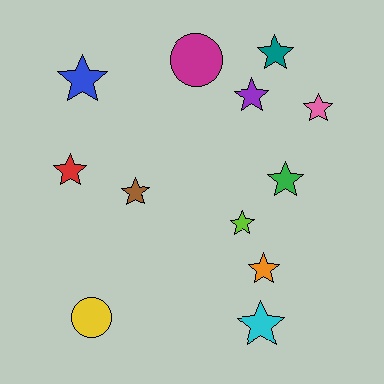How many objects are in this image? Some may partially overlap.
There are 12 objects.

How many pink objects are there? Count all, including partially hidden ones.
There is 1 pink object.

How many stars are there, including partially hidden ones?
There are 10 stars.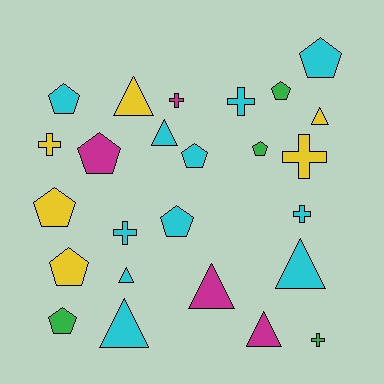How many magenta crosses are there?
There is 1 magenta cross.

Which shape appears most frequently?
Pentagon, with 10 objects.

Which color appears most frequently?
Cyan, with 11 objects.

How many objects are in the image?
There are 25 objects.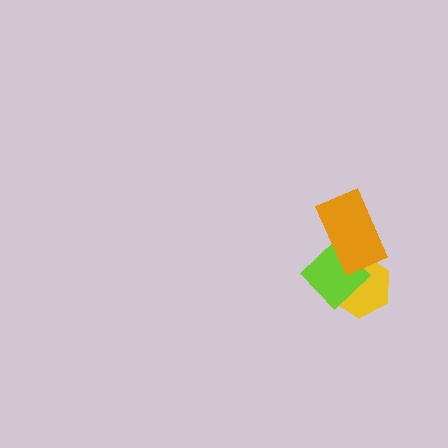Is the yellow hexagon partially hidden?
Yes, it is partially covered by another shape.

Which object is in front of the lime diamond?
The orange rectangle is in front of the lime diamond.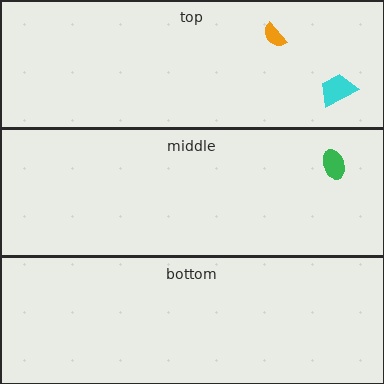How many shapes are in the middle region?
1.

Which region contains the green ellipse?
The middle region.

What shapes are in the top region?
The cyan trapezoid, the orange semicircle.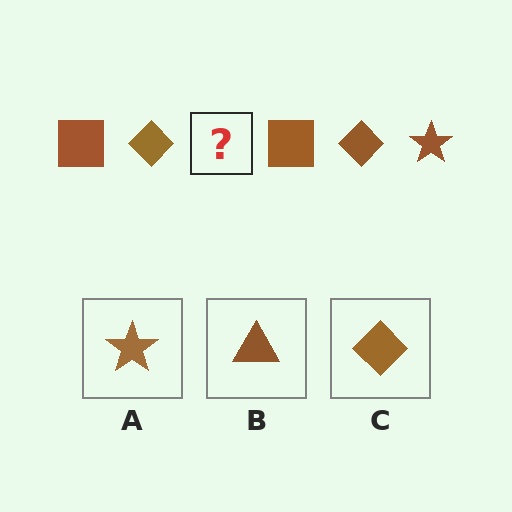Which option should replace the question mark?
Option A.